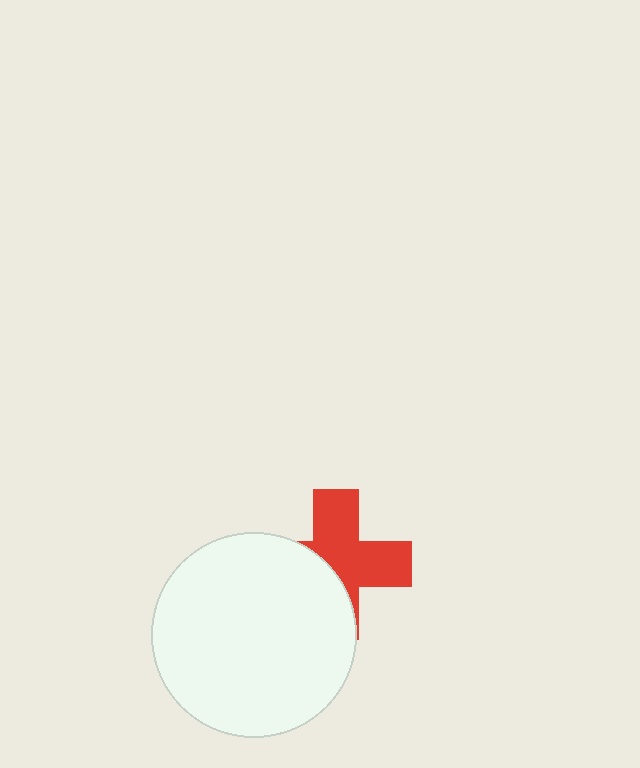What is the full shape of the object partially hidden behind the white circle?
The partially hidden object is a red cross.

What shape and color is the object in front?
The object in front is a white circle.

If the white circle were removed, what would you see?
You would see the complete red cross.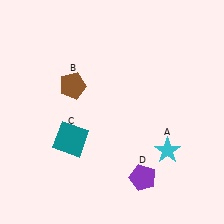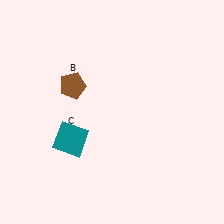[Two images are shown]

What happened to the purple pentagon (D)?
The purple pentagon (D) was removed in Image 2. It was in the bottom-right area of Image 1.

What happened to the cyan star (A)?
The cyan star (A) was removed in Image 2. It was in the bottom-right area of Image 1.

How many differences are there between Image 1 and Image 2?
There are 2 differences between the two images.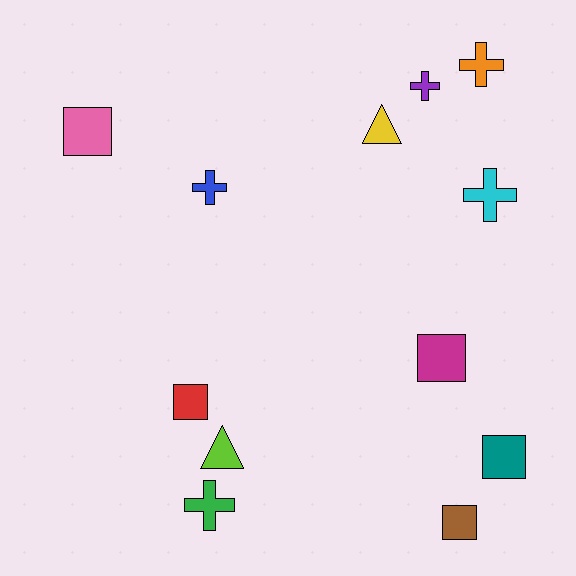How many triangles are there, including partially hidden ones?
There are 2 triangles.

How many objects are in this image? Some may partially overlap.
There are 12 objects.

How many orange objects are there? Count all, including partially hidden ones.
There is 1 orange object.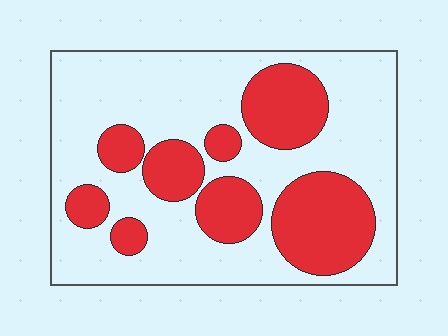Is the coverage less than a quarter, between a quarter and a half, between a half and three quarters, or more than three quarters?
Between a quarter and a half.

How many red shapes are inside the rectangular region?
8.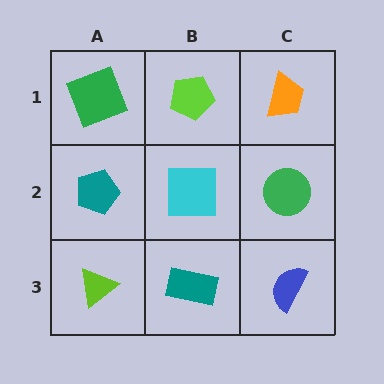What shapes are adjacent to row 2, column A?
A green square (row 1, column A), a lime triangle (row 3, column A), a cyan square (row 2, column B).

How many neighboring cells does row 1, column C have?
2.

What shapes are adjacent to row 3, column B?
A cyan square (row 2, column B), a lime triangle (row 3, column A), a blue semicircle (row 3, column C).